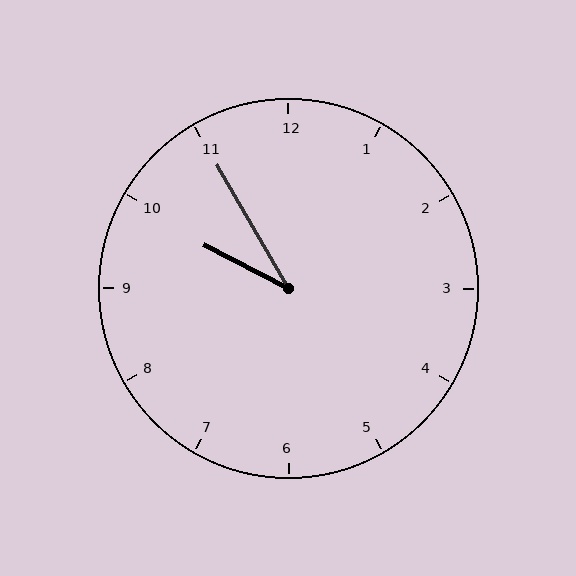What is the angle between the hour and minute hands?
Approximately 32 degrees.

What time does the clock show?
9:55.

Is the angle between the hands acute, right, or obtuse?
It is acute.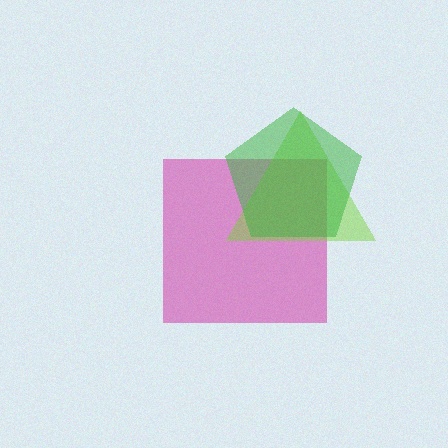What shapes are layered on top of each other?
The layered shapes are: a magenta square, a lime triangle, a green pentagon.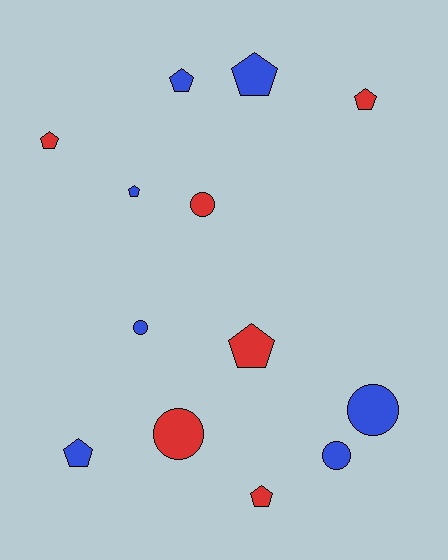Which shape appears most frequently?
Pentagon, with 8 objects.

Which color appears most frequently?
Blue, with 7 objects.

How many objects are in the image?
There are 13 objects.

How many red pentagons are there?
There are 4 red pentagons.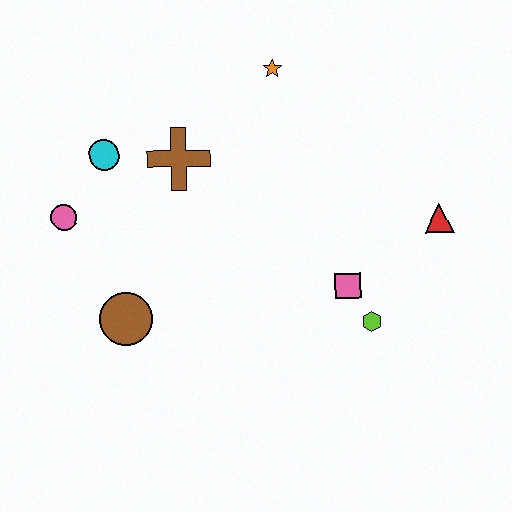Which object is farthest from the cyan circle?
The red triangle is farthest from the cyan circle.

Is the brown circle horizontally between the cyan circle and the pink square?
Yes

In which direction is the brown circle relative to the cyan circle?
The brown circle is below the cyan circle.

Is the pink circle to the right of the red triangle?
No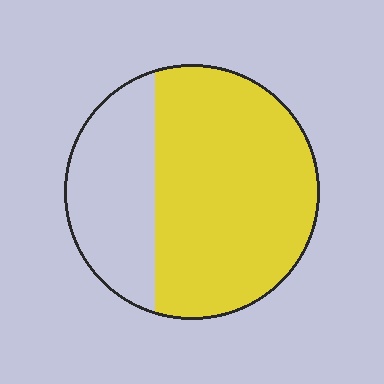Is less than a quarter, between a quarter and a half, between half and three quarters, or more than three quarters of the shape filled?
Between half and three quarters.